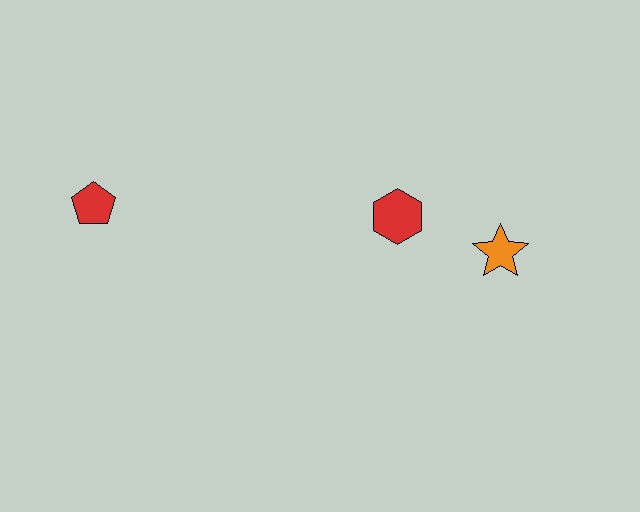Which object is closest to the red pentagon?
The red hexagon is closest to the red pentagon.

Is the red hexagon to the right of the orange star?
No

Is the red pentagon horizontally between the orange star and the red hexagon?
No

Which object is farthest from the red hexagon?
The red pentagon is farthest from the red hexagon.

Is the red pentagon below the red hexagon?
No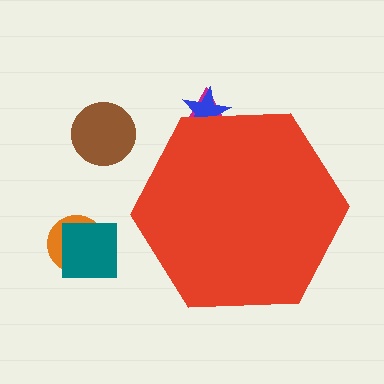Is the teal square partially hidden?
No, the teal square is fully visible.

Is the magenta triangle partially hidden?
Yes, the magenta triangle is partially hidden behind the red hexagon.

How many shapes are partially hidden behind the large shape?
2 shapes are partially hidden.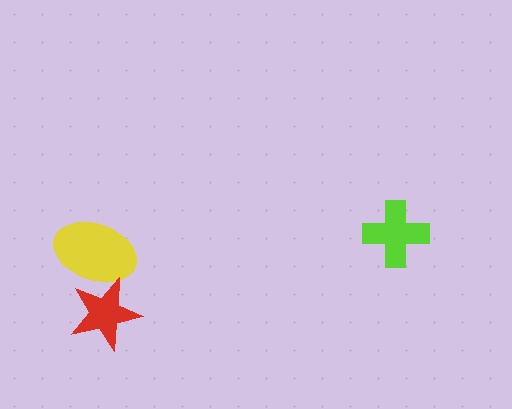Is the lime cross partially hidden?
No, no other shape covers it.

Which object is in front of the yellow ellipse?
The red star is in front of the yellow ellipse.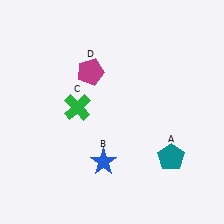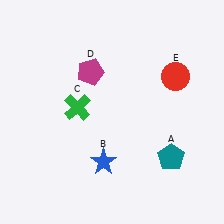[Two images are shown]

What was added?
A red circle (E) was added in Image 2.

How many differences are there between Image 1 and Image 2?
There is 1 difference between the two images.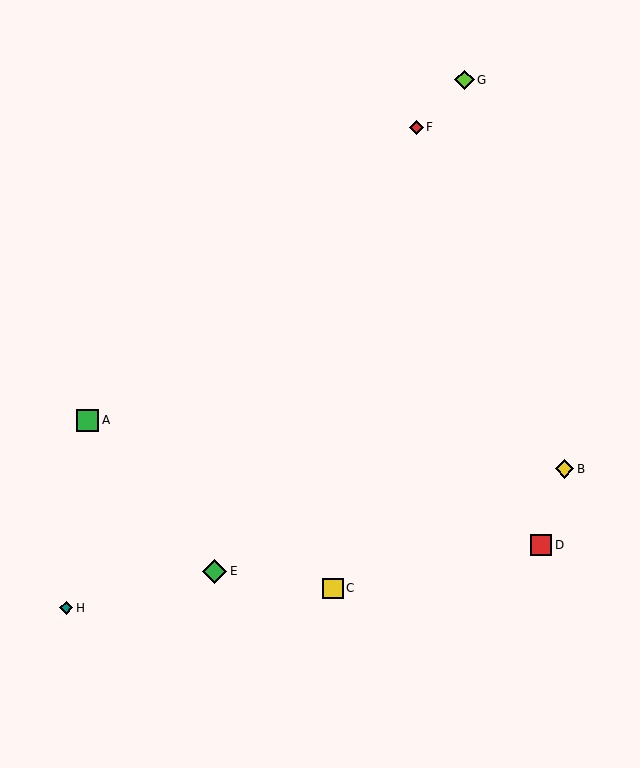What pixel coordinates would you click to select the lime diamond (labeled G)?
Click at (464, 80) to select the lime diamond G.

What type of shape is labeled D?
Shape D is a red square.